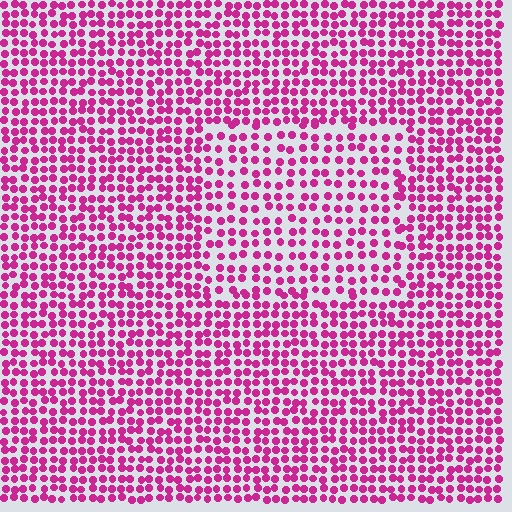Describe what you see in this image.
The image contains small magenta elements arranged at two different densities. A rectangle-shaped region is visible where the elements are less densely packed than the surrounding area.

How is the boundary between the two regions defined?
The boundary is defined by a change in element density (approximately 1.5x ratio). All elements are the same color, size, and shape.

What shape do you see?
I see a rectangle.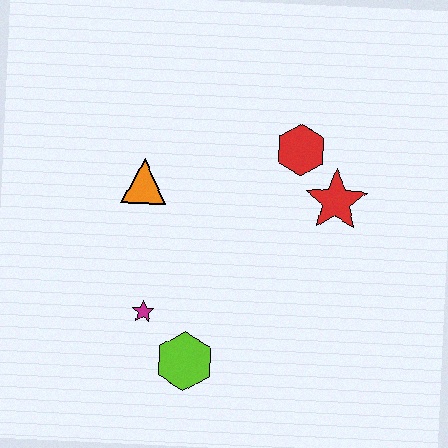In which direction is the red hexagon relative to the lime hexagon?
The red hexagon is above the lime hexagon.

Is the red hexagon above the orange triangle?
Yes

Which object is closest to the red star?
The red hexagon is closest to the red star.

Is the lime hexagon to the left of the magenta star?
No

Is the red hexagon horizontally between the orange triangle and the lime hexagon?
No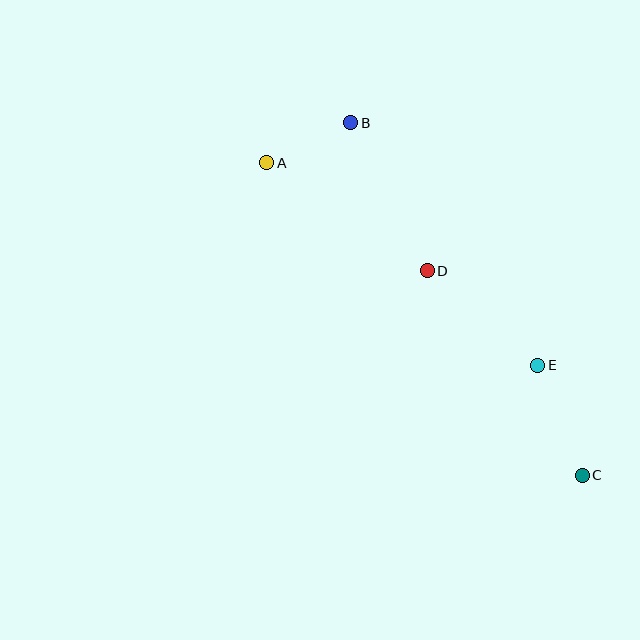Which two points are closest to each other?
Points A and B are closest to each other.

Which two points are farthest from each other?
Points A and C are farthest from each other.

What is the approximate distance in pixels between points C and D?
The distance between C and D is approximately 256 pixels.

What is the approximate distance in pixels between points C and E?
The distance between C and E is approximately 119 pixels.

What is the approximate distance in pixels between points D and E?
The distance between D and E is approximately 145 pixels.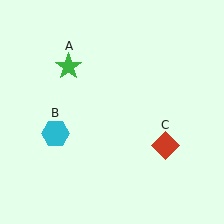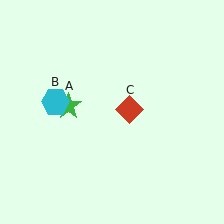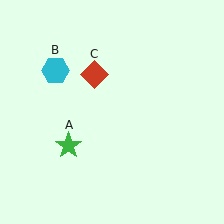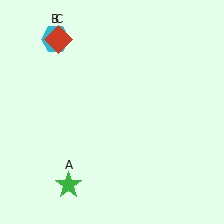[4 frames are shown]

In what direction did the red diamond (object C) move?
The red diamond (object C) moved up and to the left.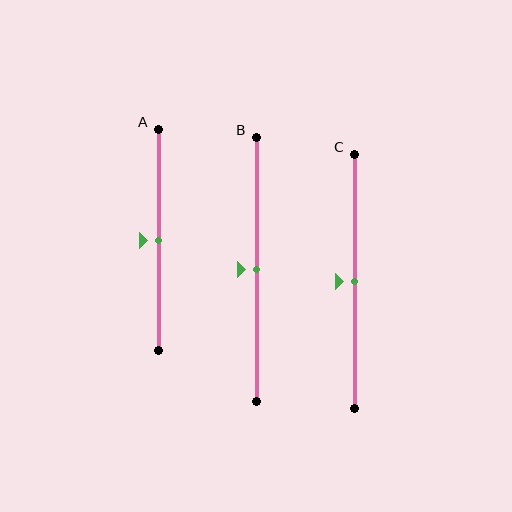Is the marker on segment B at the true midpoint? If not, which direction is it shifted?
Yes, the marker on segment B is at the true midpoint.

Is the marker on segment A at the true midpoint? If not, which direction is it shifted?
Yes, the marker on segment A is at the true midpoint.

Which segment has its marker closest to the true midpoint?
Segment A has its marker closest to the true midpoint.